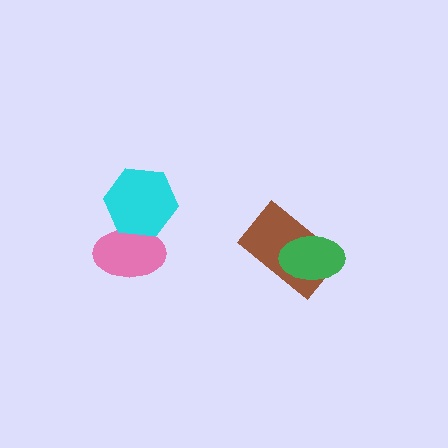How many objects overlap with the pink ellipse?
1 object overlaps with the pink ellipse.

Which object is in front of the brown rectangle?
The green ellipse is in front of the brown rectangle.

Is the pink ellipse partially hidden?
Yes, it is partially covered by another shape.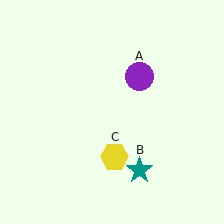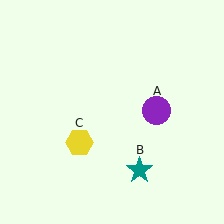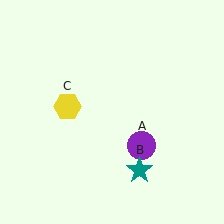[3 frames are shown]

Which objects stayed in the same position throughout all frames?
Teal star (object B) remained stationary.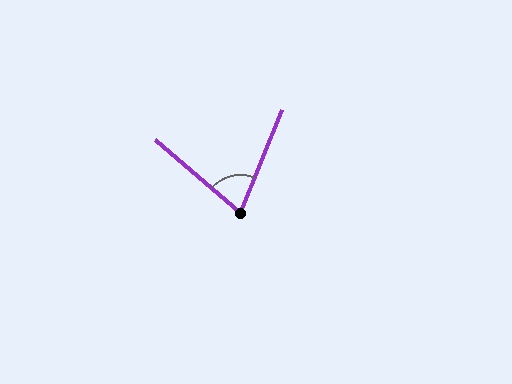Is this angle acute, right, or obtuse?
It is acute.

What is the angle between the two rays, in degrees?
Approximately 71 degrees.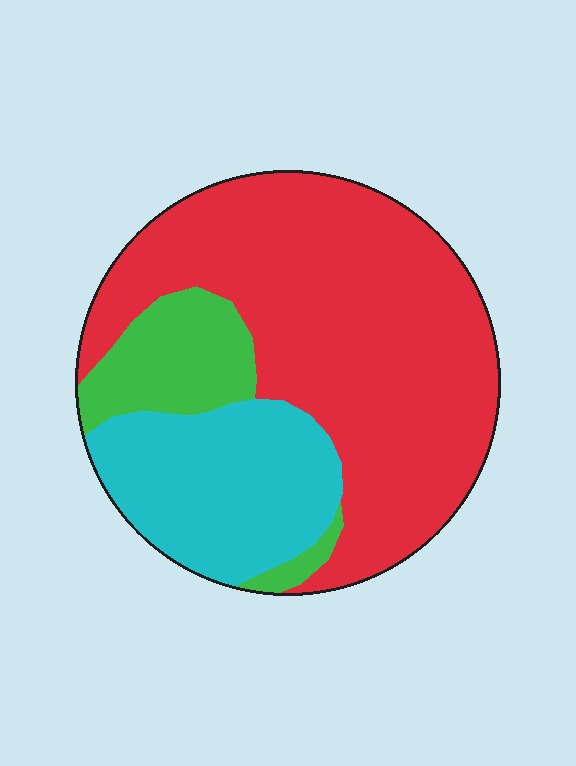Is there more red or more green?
Red.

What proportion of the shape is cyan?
Cyan takes up about one quarter (1/4) of the shape.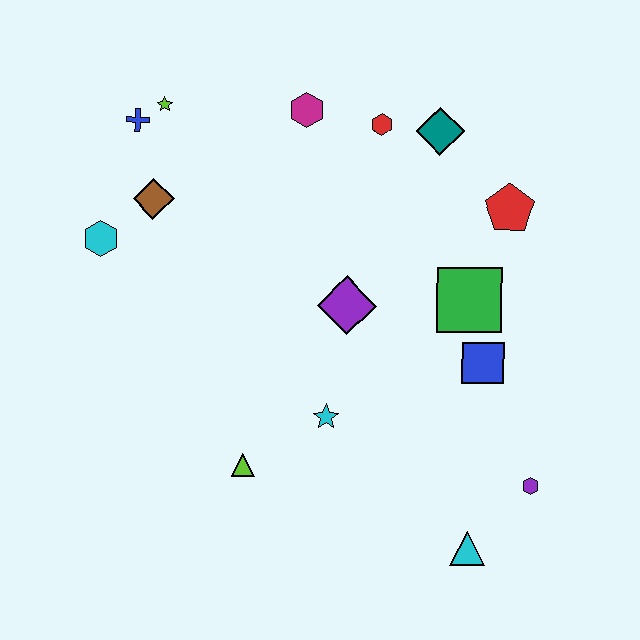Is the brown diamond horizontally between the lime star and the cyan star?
No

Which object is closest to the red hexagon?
The teal diamond is closest to the red hexagon.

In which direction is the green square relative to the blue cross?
The green square is to the right of the blue cross.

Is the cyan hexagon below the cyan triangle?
No